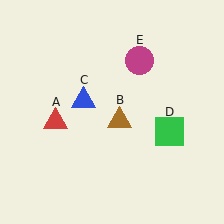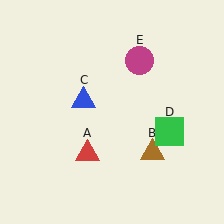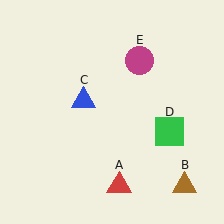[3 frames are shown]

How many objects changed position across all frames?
2 objects changed position: red triangle (object A), brown triangle (object B).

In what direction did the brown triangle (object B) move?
The brown triangle (object B) moved down and to the right.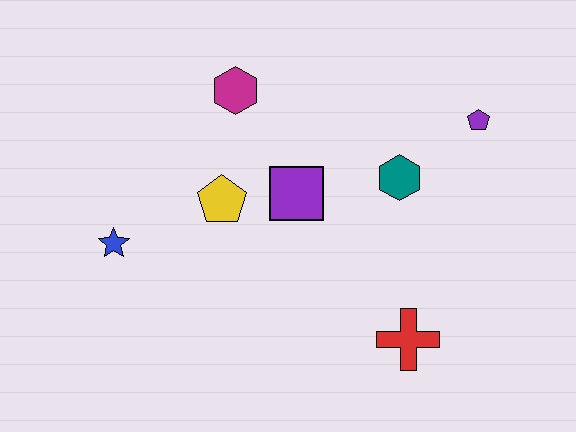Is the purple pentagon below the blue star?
No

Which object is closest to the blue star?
The yellow pentagon is closest to the blue star.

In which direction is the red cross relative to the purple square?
The red cross is below the purple square.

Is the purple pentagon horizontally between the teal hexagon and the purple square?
No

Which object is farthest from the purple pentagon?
The blue star is farthest from the purple pentagon.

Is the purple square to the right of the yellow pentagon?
Yes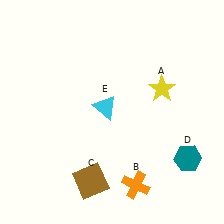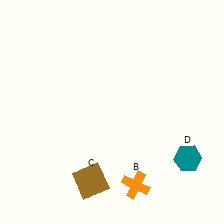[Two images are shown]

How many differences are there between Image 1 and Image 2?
There are 2 differences between the two images.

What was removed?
The yellow star (A), the cyan triangle (E) were removed in Image 2.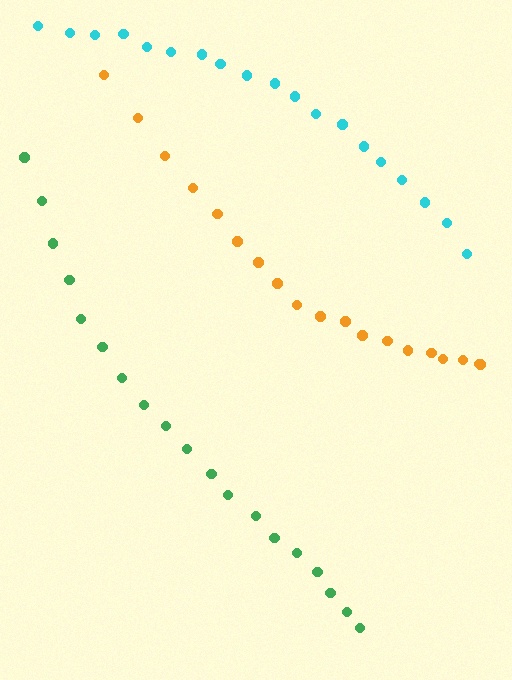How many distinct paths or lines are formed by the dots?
There are 3 distinct paths.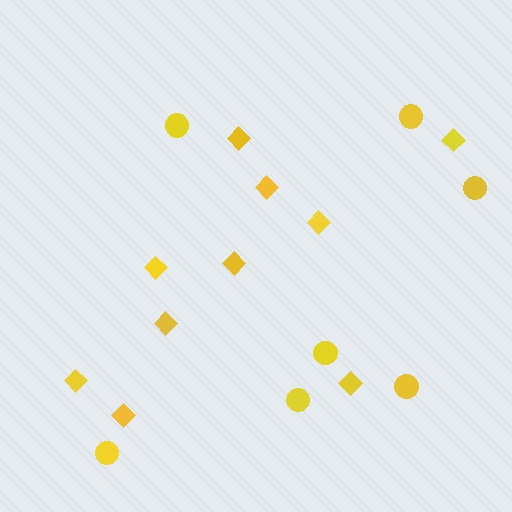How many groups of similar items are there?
There are 2 groups: one group of diamonds (10) and one group of circles (7).